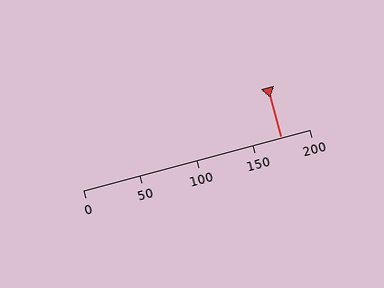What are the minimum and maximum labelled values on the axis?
The axis runs from 0 to 200.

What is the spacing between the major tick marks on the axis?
The major ticks are spaced 50 apart.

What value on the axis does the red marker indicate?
The marker indicates approximately 175.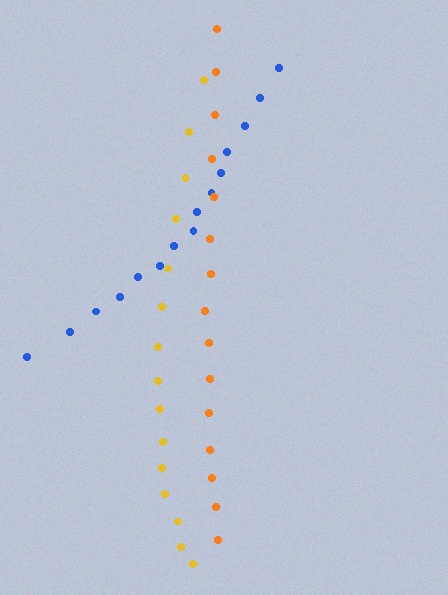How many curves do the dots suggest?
There are 3 distinct paths.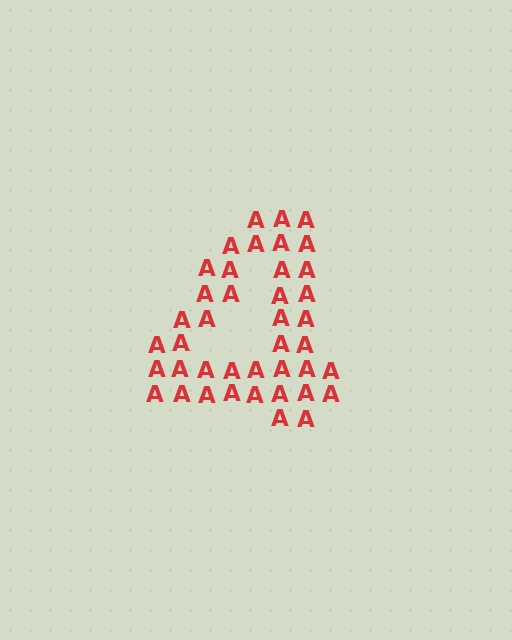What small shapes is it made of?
It is made of small letter A's.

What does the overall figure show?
The overall figure shows the digit 4.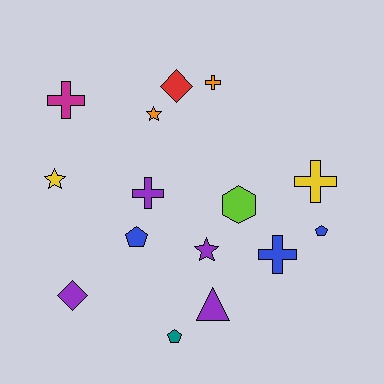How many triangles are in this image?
There is 1 triangle.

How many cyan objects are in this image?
There are no cyan objects.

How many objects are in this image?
There are 15 objects.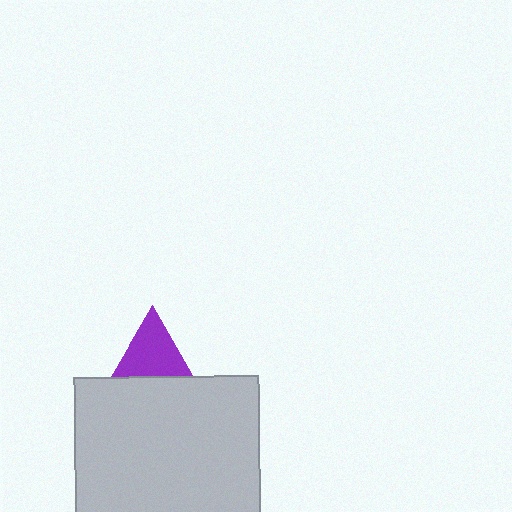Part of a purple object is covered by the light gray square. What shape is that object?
It is a triangle.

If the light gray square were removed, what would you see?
You would see the complete purple triangle.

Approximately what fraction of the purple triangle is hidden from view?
Roughly 48% of the purple triangle is hidden behind the light gray square.